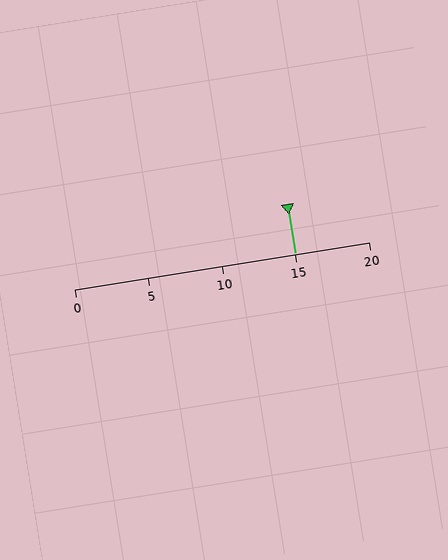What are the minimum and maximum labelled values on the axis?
The axis runs from 0 to 20.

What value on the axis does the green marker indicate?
The marker indicates approximately 15.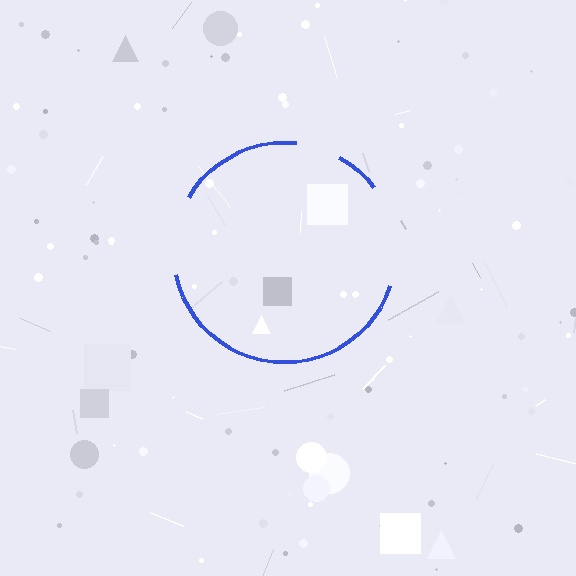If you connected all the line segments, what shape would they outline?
They would outline a circle.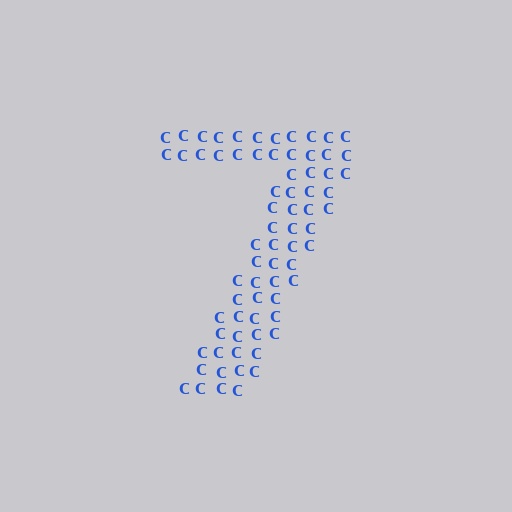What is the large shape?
The large shape is the digit 7.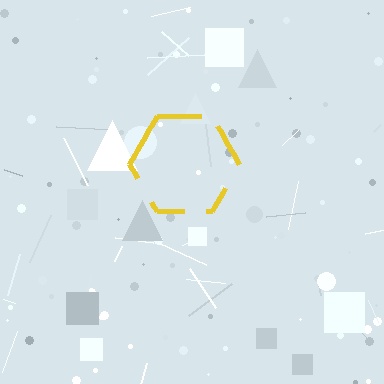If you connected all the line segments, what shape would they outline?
They would outline a hexagon.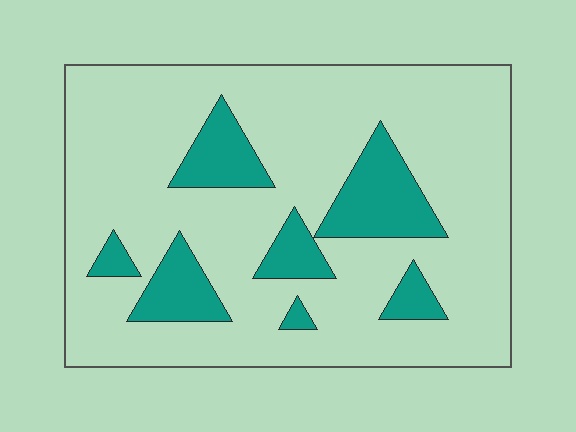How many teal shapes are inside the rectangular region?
7.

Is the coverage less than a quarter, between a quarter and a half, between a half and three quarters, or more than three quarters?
Less than a quarter.